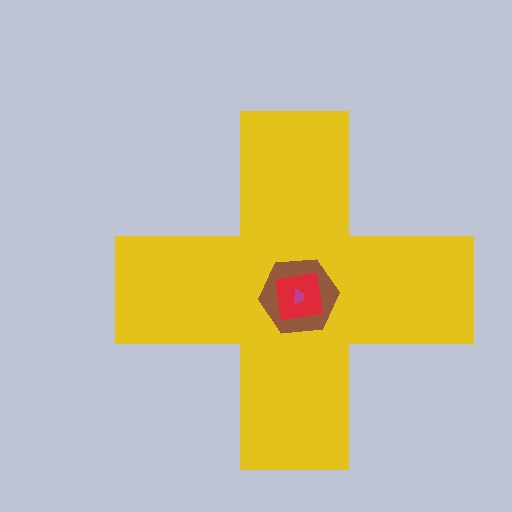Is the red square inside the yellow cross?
Yes.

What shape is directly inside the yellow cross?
The brown hexagon.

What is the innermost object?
The magenta trapezoid.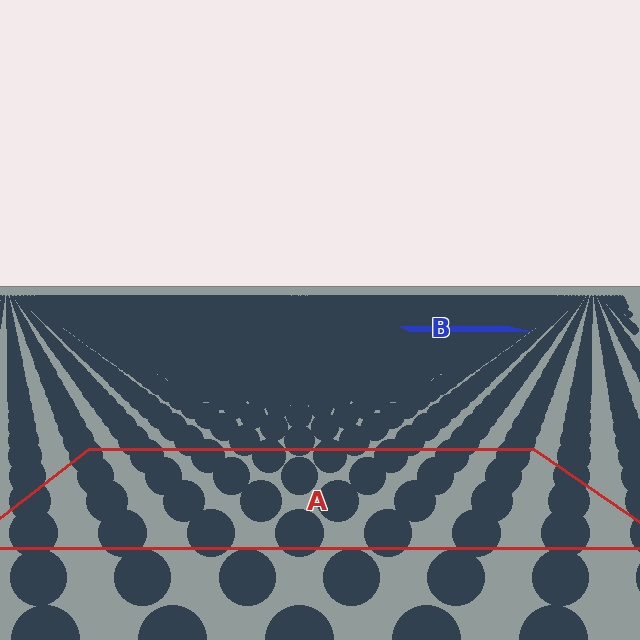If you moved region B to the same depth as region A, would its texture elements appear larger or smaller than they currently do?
They would appear larger. At a closer depth, the same texture elements are projected at a bigger on-screen size.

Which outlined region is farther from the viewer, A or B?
Region B is farther from the viewer — the texture elements inside it appear smaller and more densely packed.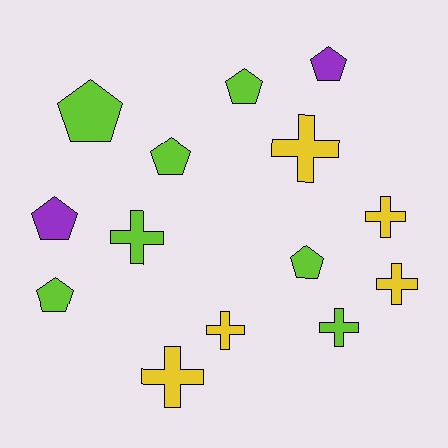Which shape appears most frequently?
Pentagon, with 7 objects.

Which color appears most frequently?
Lime, with 7 objects.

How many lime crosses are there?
There are 2 lime crosses.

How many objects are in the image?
There are 14 objects.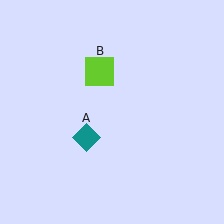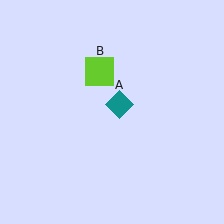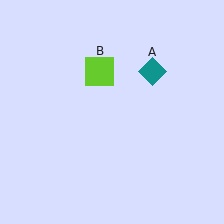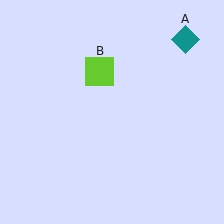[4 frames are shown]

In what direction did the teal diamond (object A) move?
The teal diamond (object A) moved up and to the right.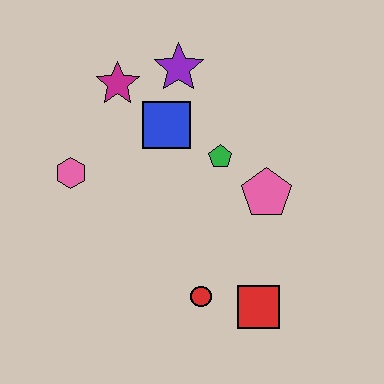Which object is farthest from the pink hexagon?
The red square is farthest from the pink hexagon.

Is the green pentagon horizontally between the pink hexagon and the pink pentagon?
Yes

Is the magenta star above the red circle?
Yes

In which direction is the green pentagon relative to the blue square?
The green pentagon is to the right of the blue square.